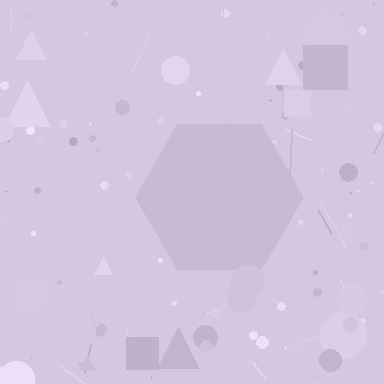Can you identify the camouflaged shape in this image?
The camouflaged shape is a hexagon.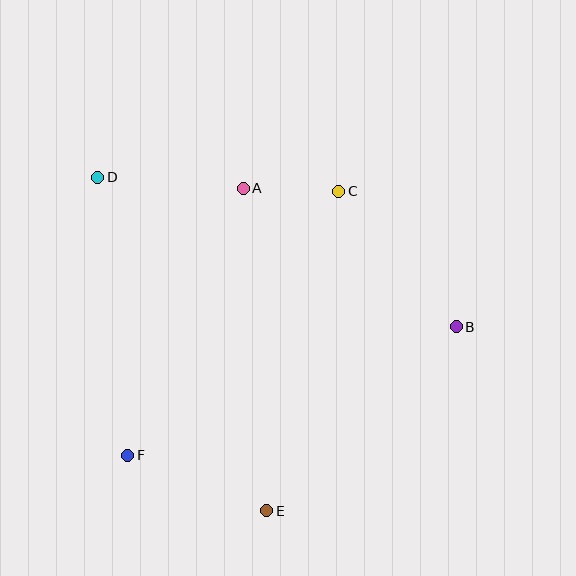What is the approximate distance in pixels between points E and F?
The distance between E and F is approximately 150 pixels.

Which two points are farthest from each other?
Points B and D are farthest from each other.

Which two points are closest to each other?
Points A and C are closest to each other.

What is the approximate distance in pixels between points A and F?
The distance between A and F is approximately 291 pixels.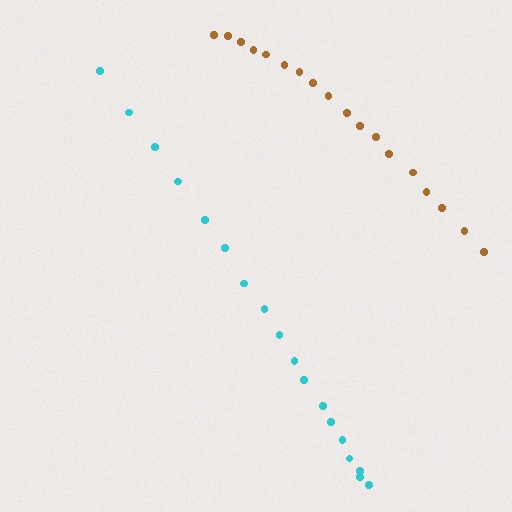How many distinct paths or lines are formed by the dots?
There are 2 distinct paths.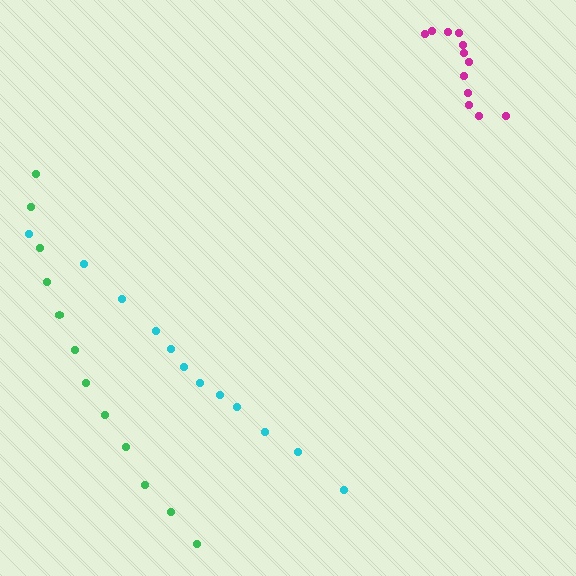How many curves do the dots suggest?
There are 3 distinct paths.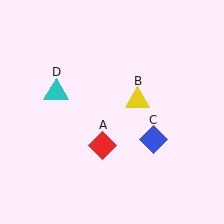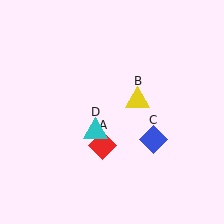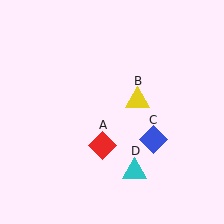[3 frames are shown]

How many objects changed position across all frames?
1 object changed position: cyan triangle (object D).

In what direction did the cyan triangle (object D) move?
The cyan triangle (object D) moved down and to the right.